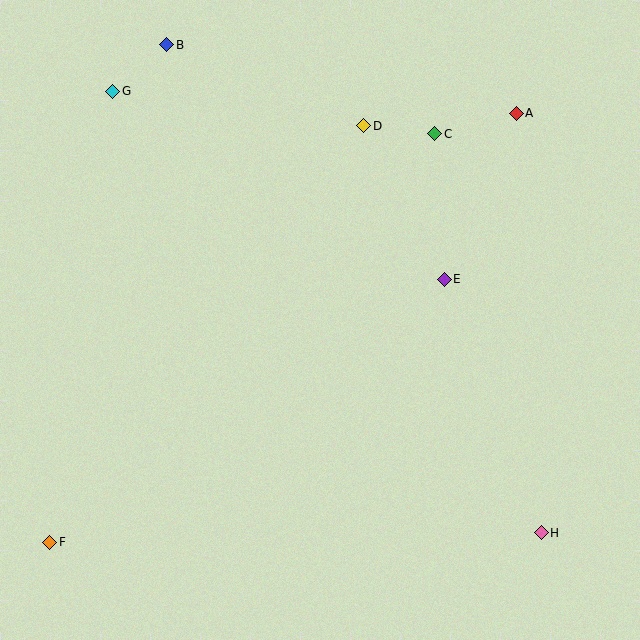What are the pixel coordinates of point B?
Point B is at (167, 44).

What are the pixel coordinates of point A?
Point A is at (516, 114).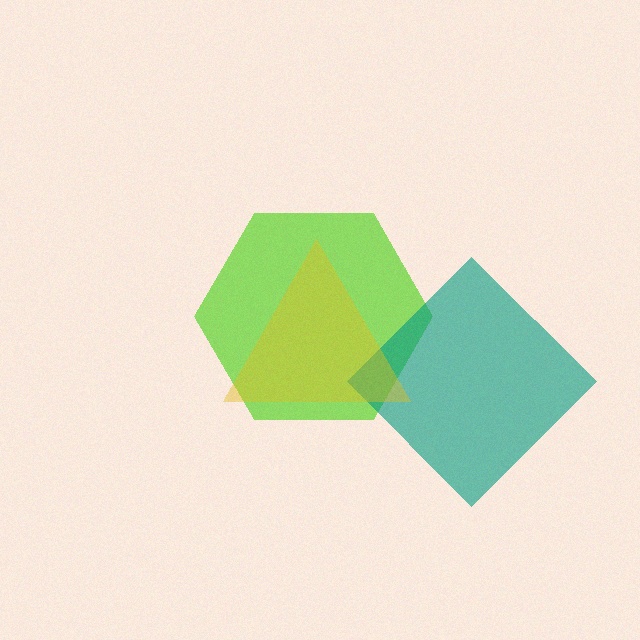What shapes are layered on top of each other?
The layered shapes are: a lime hexagon, a teal diamond, a yellow triangle.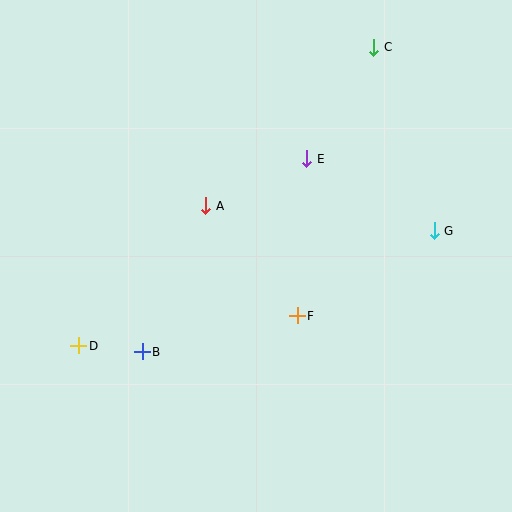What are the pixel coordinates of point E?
Point E is at (307, 159).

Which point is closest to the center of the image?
Point A at (206, 206) is closest to the center.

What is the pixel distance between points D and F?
The distance between D and F is 221 pixels.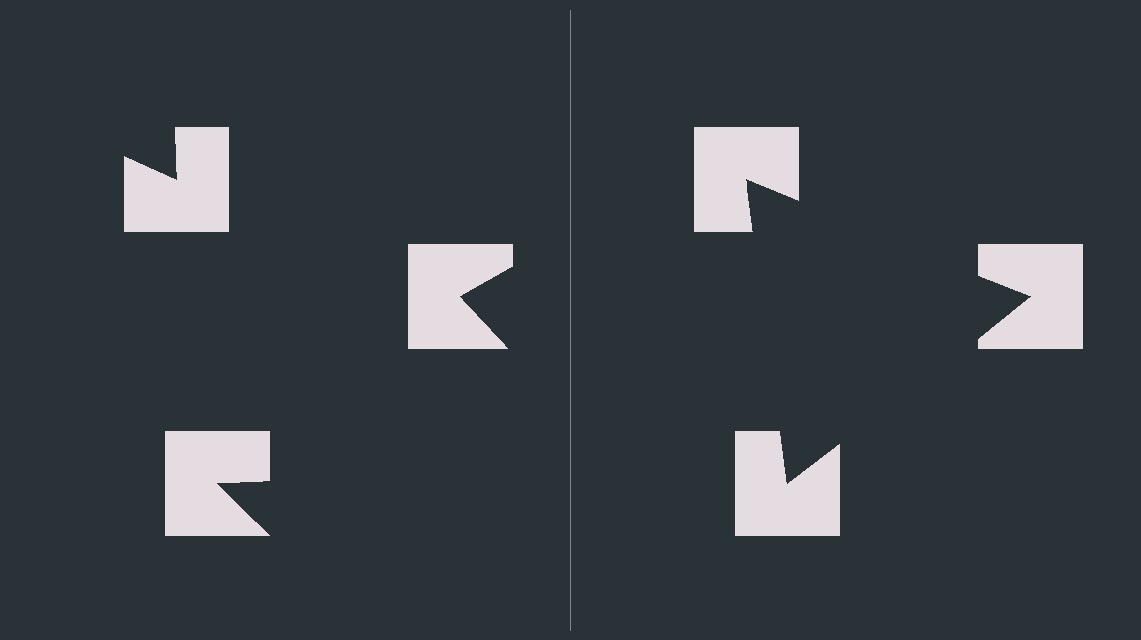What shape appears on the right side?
An illusory triangle.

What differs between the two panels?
The notched squares are positioned identically on both sides; only the wedge orientations differ. On the right they align to a triangle; on the left they are misaligned.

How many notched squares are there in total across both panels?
6 — 3 on each side.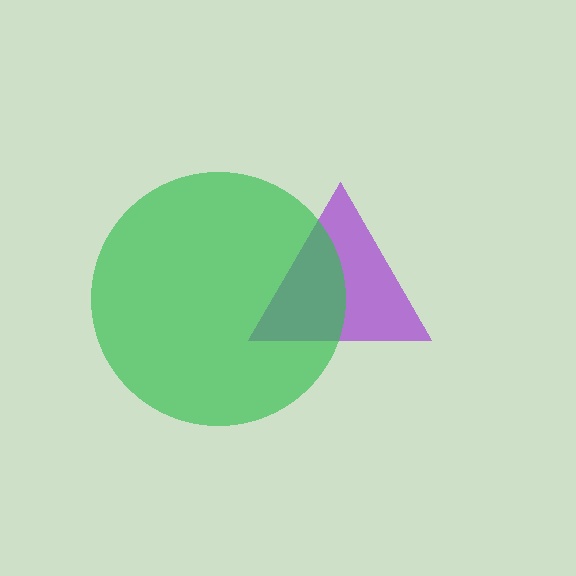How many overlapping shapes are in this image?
There are 2 overlapping shapes in the image.